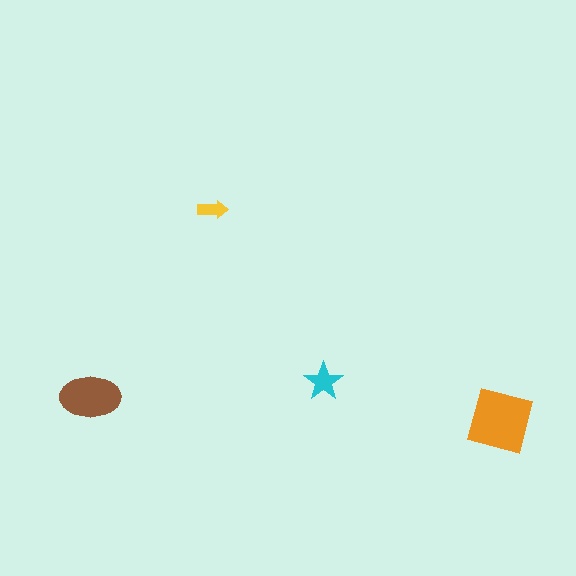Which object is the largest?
The orange square.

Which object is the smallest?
The yellow arrow.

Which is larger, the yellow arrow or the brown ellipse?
The brown ellipse.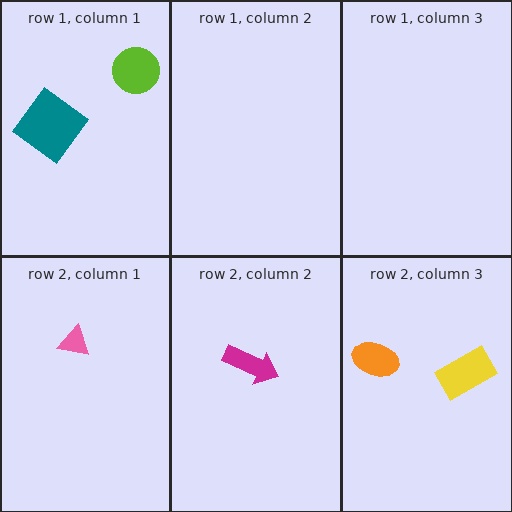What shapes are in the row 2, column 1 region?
The pink triangle.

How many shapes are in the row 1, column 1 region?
2.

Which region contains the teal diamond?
The row 1, column 1 region.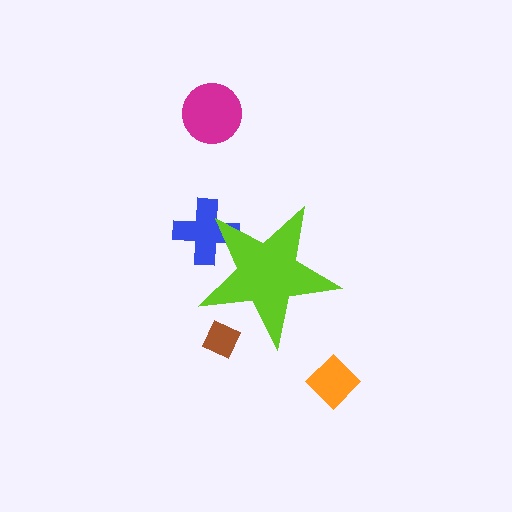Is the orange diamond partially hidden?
No, the orange diamond is fully visible.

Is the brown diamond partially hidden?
Yes, the brown diamond is partially hidden behind the lime star.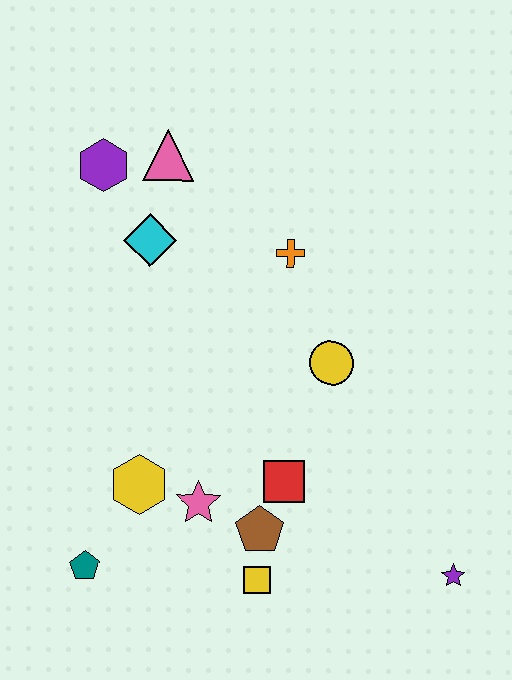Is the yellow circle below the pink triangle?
Yes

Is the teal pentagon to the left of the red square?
Yes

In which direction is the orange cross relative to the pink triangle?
The orange cross is to the right of the pink triangle.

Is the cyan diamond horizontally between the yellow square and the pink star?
No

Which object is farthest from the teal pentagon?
The pink triangle is farthest from the teal pentagon.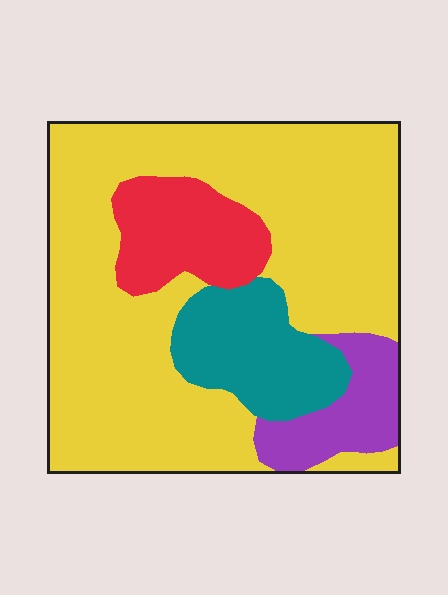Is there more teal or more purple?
Teal.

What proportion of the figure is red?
Red takes up about one eighth (1/8) of the figure.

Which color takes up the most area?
Yellow, at roughly 65%.